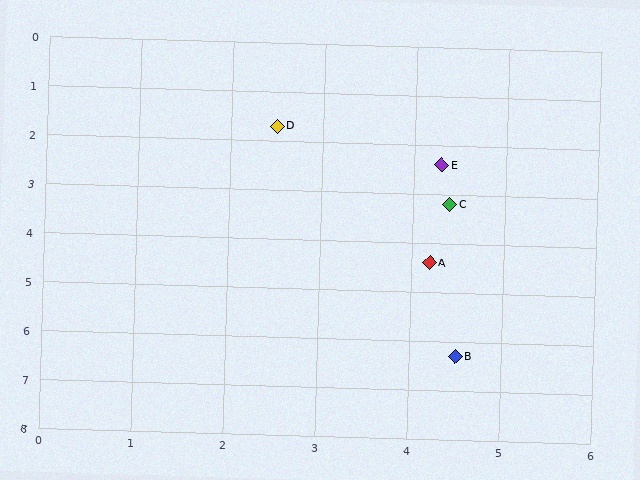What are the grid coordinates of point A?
Point A is at approximately (4.2, 4.4).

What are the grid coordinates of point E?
Point E is at approximately (4.3, 2.4).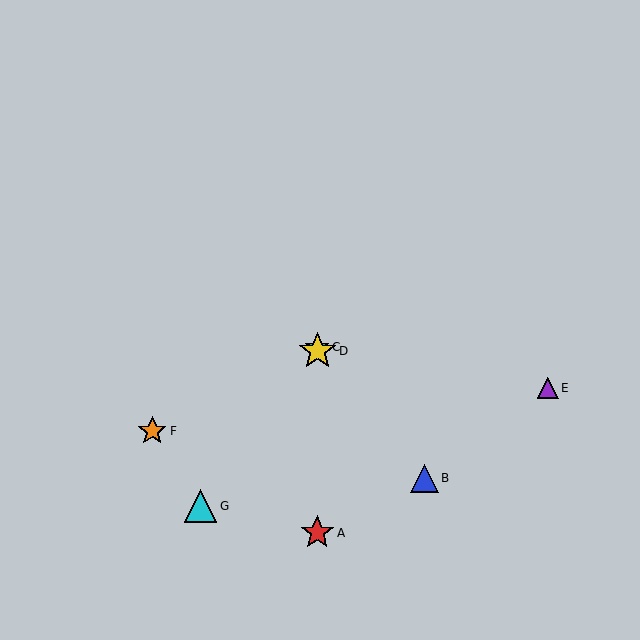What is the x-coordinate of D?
Object D is at x≈317.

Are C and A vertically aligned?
Yes, both are at x≈317.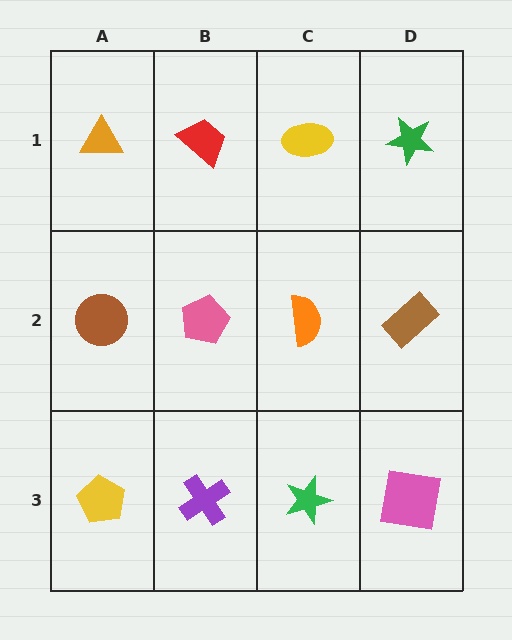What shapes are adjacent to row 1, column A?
A brown circle (row 2, column A), a red trapezoid (row 1, column B).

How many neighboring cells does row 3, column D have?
2.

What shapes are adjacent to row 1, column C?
An orange semicircle (row 2, column C), a red trapezoid (row 1, column B), a green star (row 1, column D).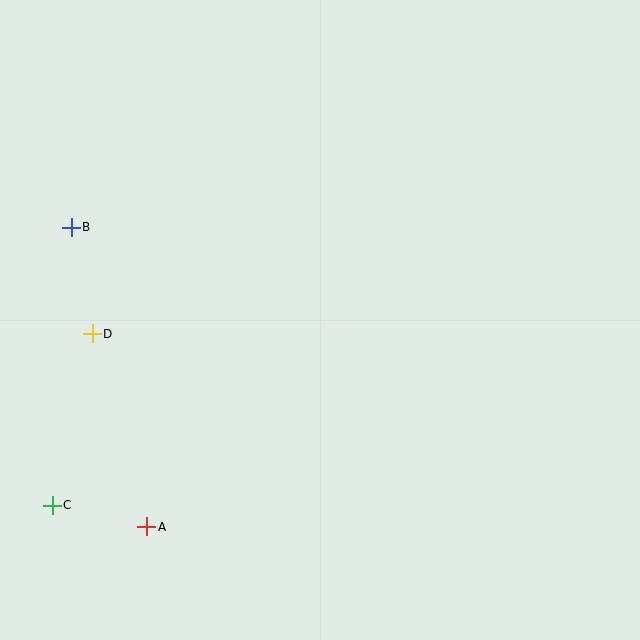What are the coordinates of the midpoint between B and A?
The midpoint between B and A is at (109, 377).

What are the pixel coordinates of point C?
Point C is at (52, 505).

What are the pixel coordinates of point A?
Point A is at (147, 527).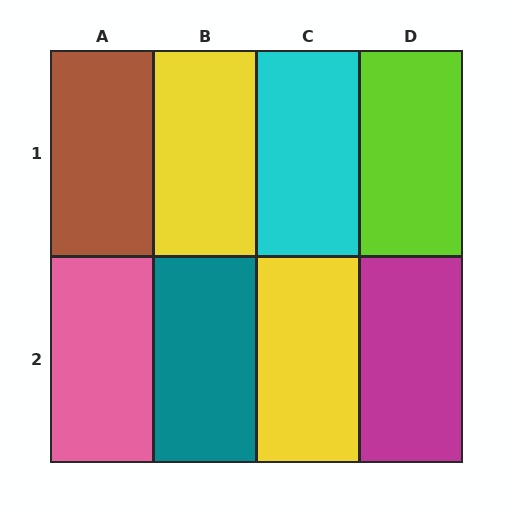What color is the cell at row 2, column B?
Teal.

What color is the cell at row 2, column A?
Pink.